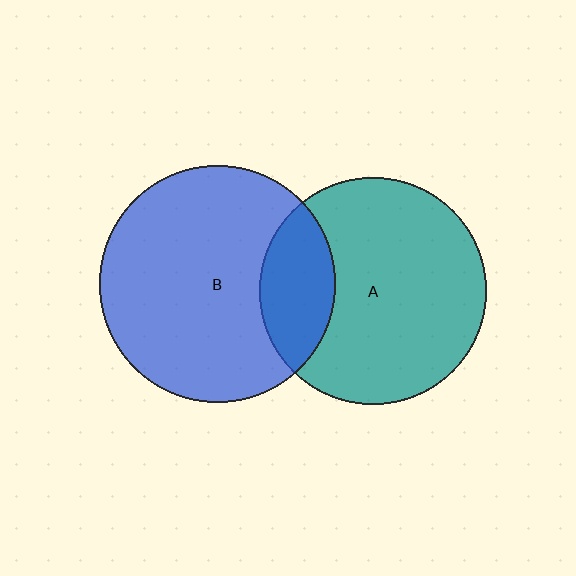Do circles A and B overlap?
Yes.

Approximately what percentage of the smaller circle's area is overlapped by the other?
Approximately 20%.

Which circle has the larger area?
Circle B (blue).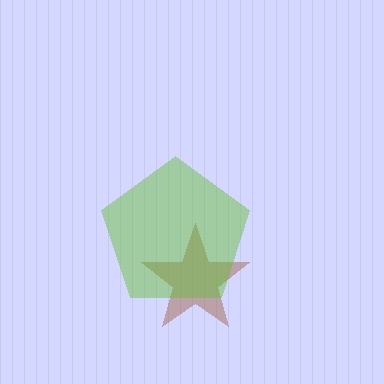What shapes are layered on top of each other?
The layered shapes are: a brown star, a lime pentagon.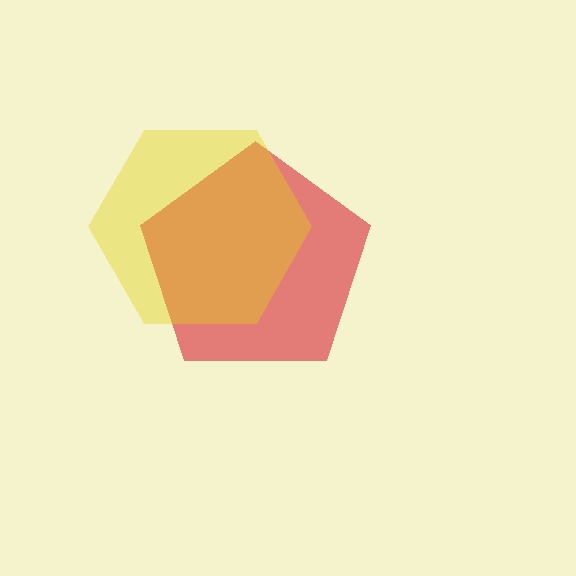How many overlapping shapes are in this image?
There are 2 overlapping shapes in the image.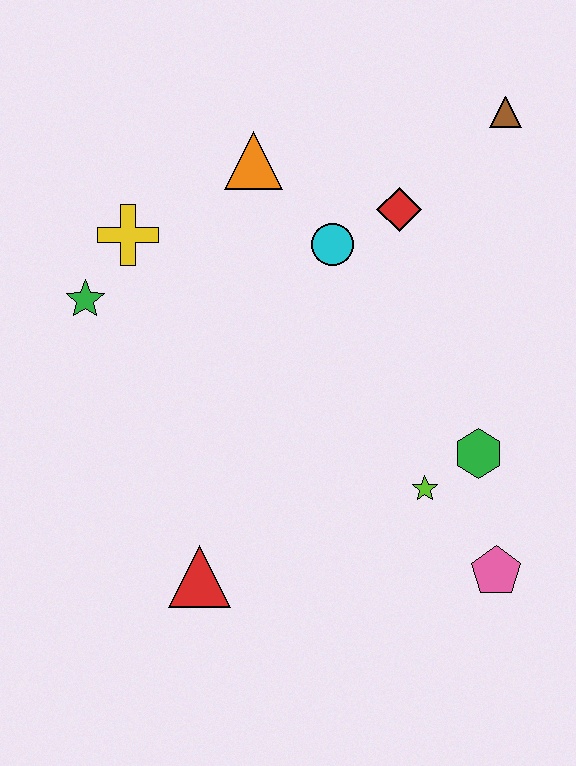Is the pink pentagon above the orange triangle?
No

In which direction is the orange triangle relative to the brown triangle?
The orange triangle is to the left of the brown triangle.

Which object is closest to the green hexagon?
The lime star is closest to the green hexagon.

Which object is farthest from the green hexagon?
The green star is farthest from the green hexagon.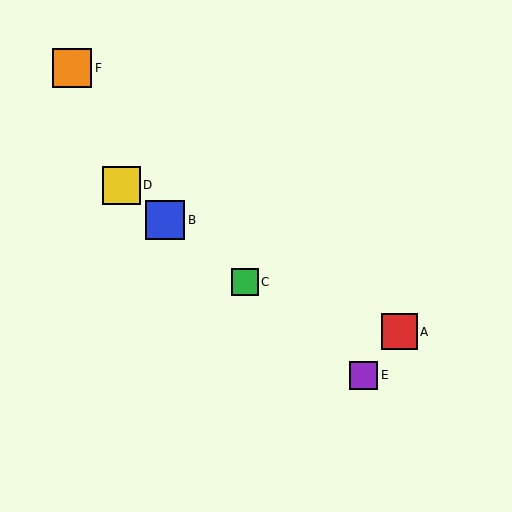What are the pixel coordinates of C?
Object C is at (245, 282).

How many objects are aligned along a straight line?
4 objects (B, C, D, E) are aligned along a straight line.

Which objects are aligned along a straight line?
Objects B, C, D, E are aligned along a straight line.